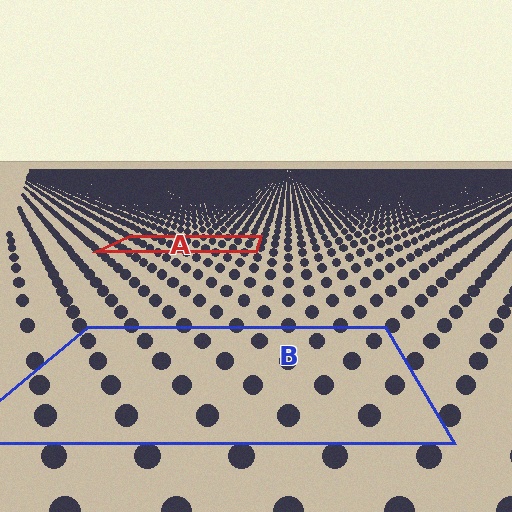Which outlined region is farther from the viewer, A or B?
Region A is farther from the viewer — the texture elements inside it appear smaller and more densely packed.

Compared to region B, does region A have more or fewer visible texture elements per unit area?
Region A has more texture elements per unit area — they are packed more densely because it is farther away.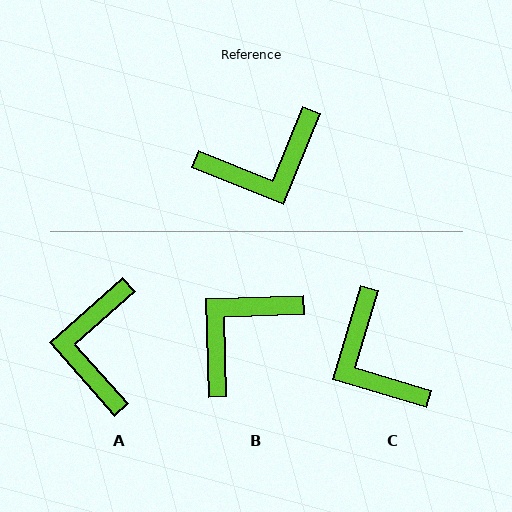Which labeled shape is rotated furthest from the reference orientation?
B, about 156 degrees away.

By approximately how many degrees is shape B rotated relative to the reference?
Approximately 156 degrees clockwise.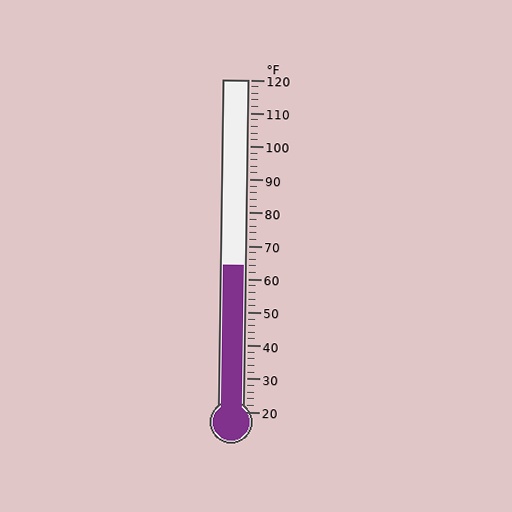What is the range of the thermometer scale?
The thermometer scale ranges from 20°F to 120°F.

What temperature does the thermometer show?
The thermometer shows approximately 64°F.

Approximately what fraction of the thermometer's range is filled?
The thermometer is filled to approximately 45% of its range.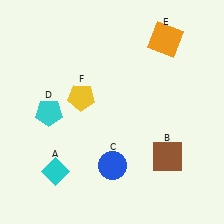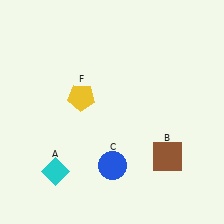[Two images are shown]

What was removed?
The cyan pentagon (D), the orange square (E) were removed in Image 2.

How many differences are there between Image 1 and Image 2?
There are 2 differences between the two images.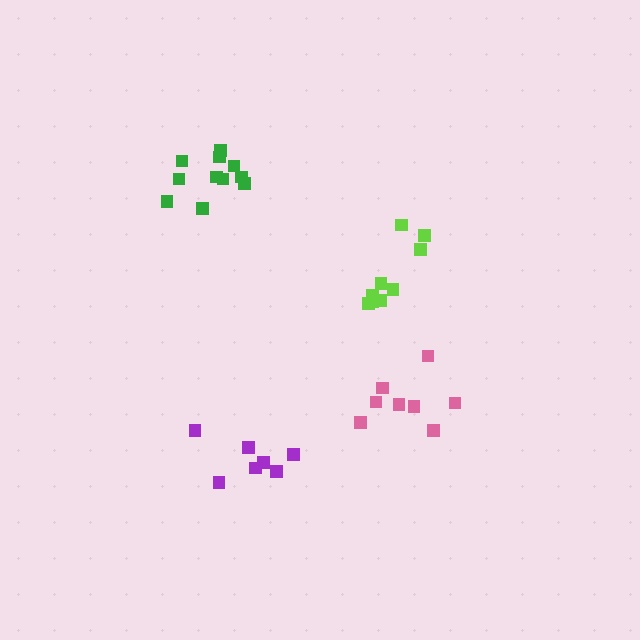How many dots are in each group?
Group 1: 8 dots, Group 2: 7 dots, Group 3: 9 dots, Group 4: 11 dots (35 total).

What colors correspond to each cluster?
The clusters are colored: pink, purple, lime, green.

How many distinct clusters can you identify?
There are 4 distinct clusters.